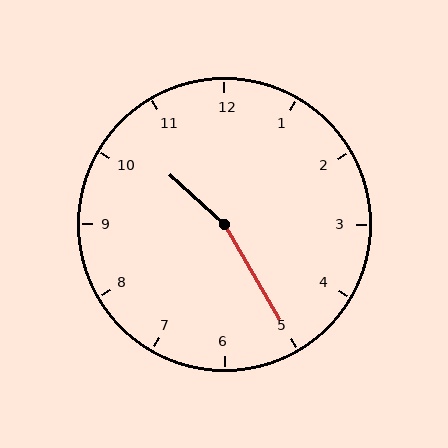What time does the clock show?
10:25.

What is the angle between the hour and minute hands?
Approximately 162 degrees.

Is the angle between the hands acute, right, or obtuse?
It is obtuse.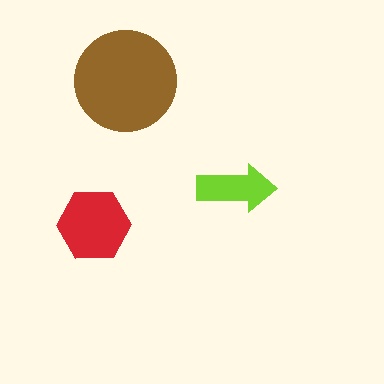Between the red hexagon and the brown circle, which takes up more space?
The brown circle.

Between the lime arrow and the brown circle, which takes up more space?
The brown circle.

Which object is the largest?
The brown circle.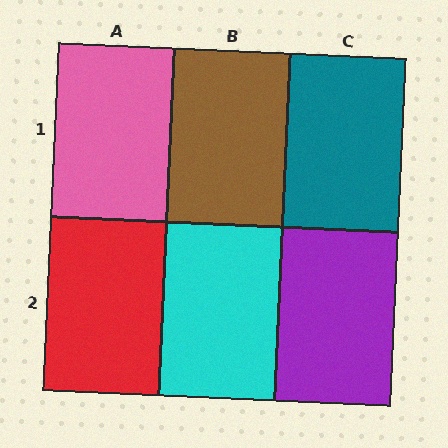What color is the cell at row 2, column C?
Purple.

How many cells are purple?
1 cell is purple.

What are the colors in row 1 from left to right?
Pink, brown, teal.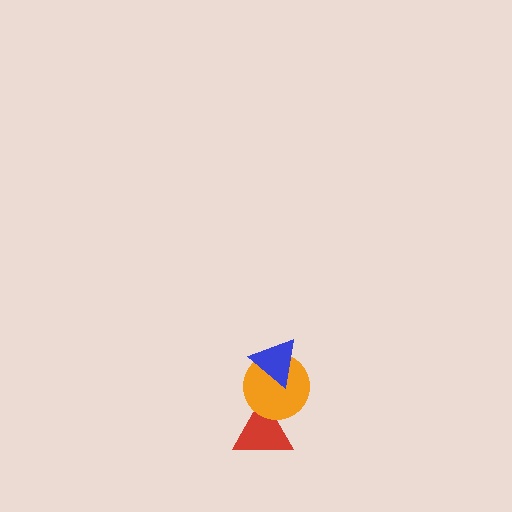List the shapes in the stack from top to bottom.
From top to bottom: the blue triangle, the orange circle, the red triangle.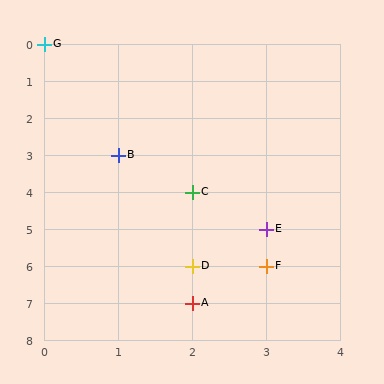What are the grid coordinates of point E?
Point E is at grid coordinates (3, 5).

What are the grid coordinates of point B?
Point B is at grid coordinates (1, 3).